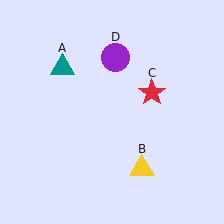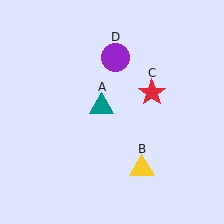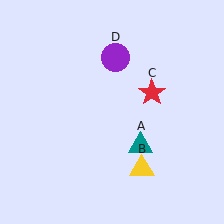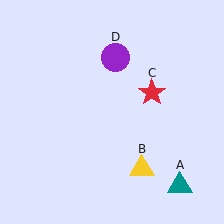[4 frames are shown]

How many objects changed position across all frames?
1 object changed position: teal triangle (object A).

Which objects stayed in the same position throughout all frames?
Yellow triangle (object B) and red star (object C) and purple circle (object D) remained stationary.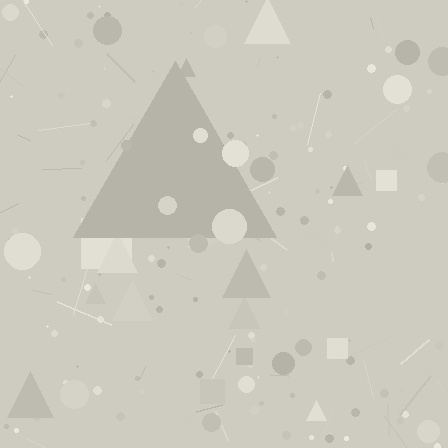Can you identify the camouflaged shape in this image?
The camouflaged shape is a triangle.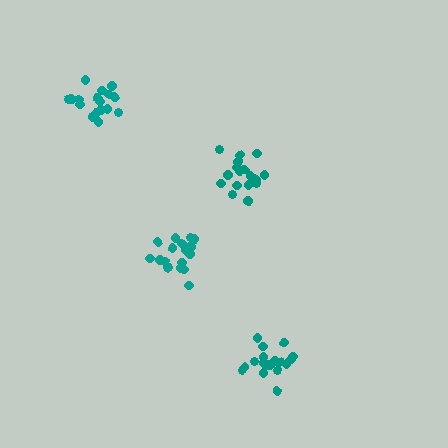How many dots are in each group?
Group 1: 20 dots, Group 2: 18 dots, Group 3: 18 dots, Group 4: 18 dots (74 total).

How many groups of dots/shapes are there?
There are 4 groups.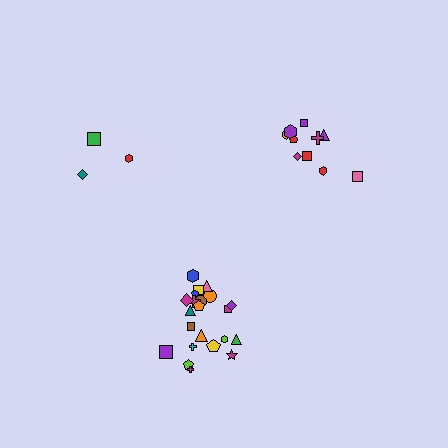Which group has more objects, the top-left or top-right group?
The top-right group.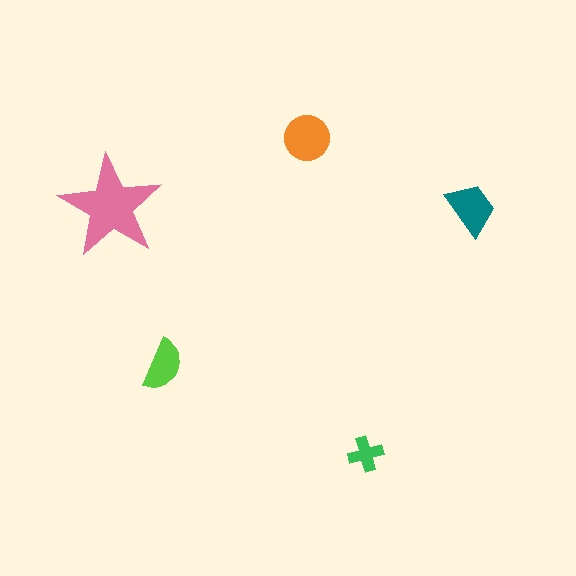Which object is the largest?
The pink star.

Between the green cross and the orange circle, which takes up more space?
The orange circle.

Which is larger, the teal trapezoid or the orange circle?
The orange circle.